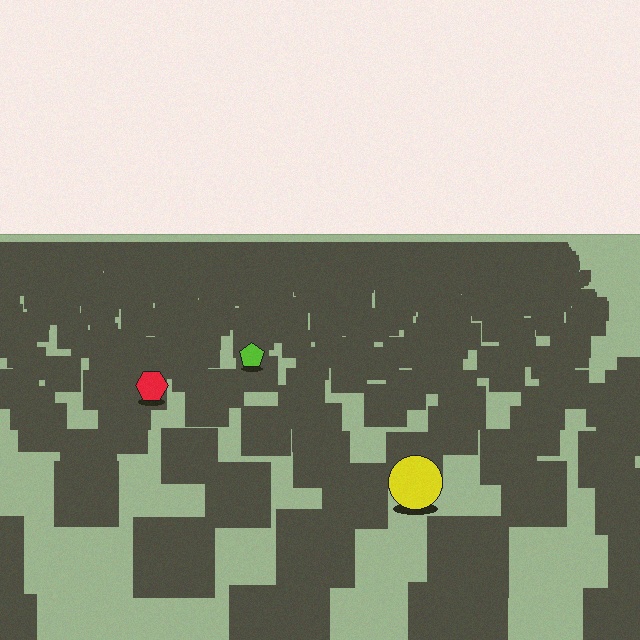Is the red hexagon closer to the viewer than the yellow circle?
No. The yellow circle is closer — you can tell from the texture gradient: the ground texture is coarser near it.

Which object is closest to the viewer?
The yellow circle is closest. The texture marks near it are larger and more spread out.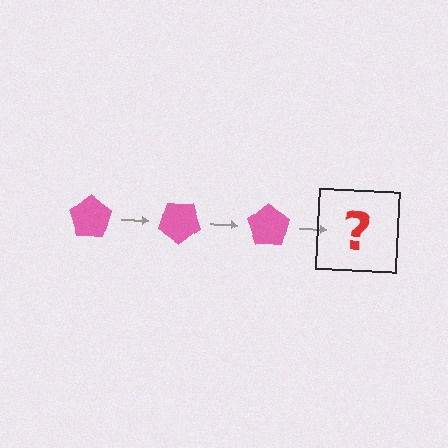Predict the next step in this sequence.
The next step is a pink pentagon rotated 105 degrees.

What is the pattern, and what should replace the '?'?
The pattern is that the pentagon rotates 35 degrees each step. The '?' should be a pink pentagon rotated 105 degrees.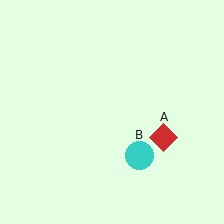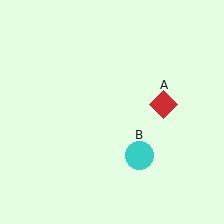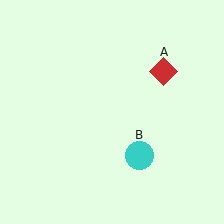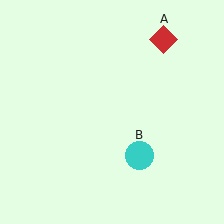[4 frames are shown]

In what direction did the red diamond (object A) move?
The red diamond (object A) moved up.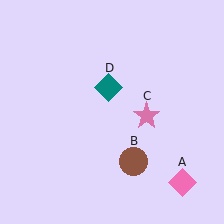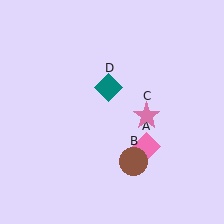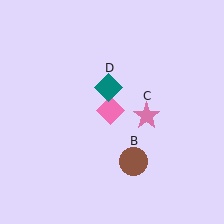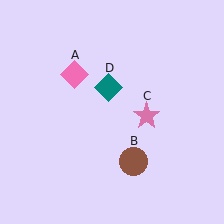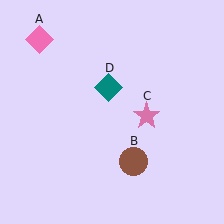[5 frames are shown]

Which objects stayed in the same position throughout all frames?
Brown circle (object B) and pink star (object C) and teal diamond (object D) remained stationary.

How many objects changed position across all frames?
1 object changed position: pink diamond (object A).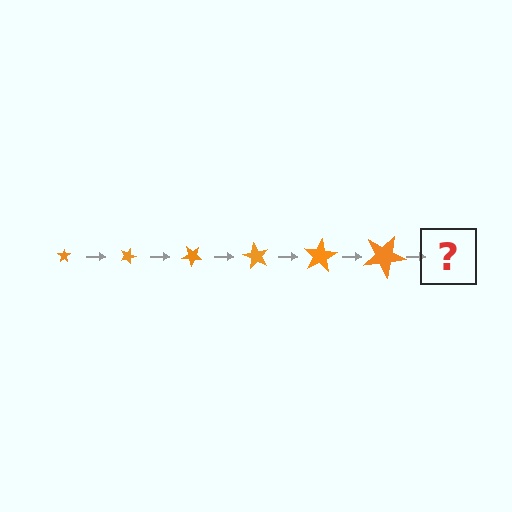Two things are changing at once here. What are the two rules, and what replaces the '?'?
The two rules are that the star grows larger each step and it rotates 20 degrees each step. The '?' should be a star, larger than the previous one and rotated 120 degrees from the start.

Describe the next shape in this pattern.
It should be a star, larger than the previous one and rotated 120 degrees from the start.